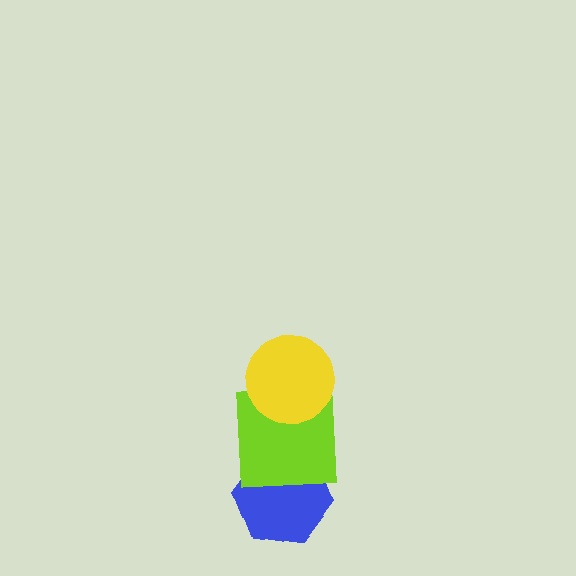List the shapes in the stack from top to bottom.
From top to bottom: the yellow circle, the lime square, the blue hexagon.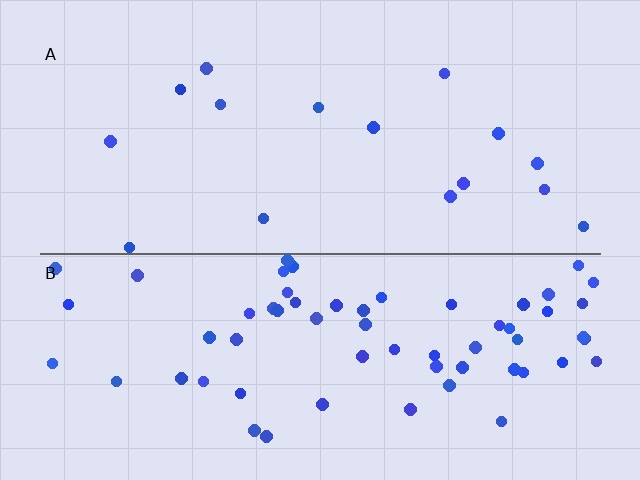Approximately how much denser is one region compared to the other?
Approximately 3.9× — region B over region A.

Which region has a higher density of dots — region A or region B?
B (the bottom).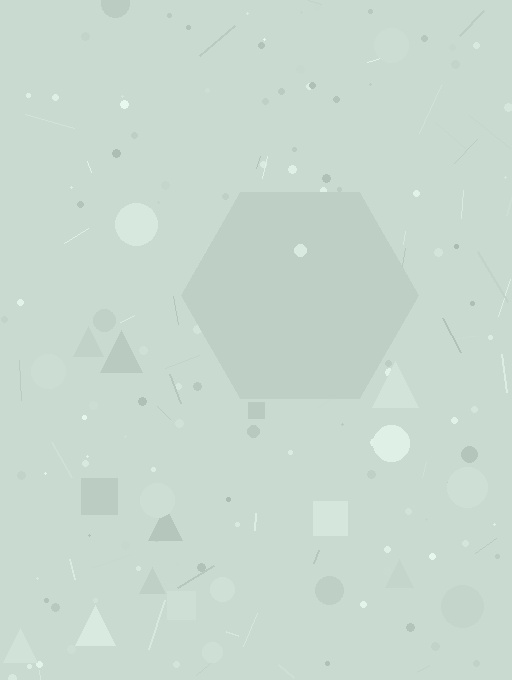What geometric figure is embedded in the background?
A hexagon is embedded in the background.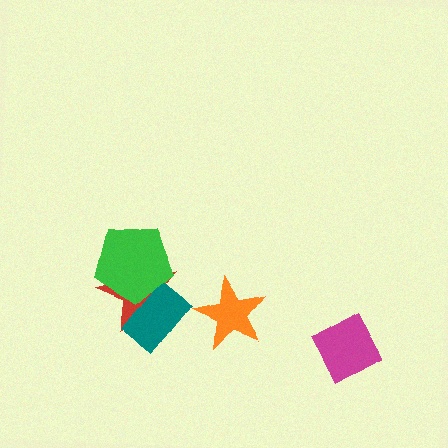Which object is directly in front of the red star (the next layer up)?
The teal rectangle is directly in front of the red star.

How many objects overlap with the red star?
2 objects overlap with the red star.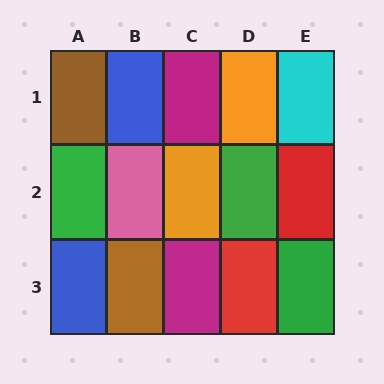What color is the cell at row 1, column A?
Brown.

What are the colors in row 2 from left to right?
Green, pink, orange, green, red.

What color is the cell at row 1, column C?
Magenta.